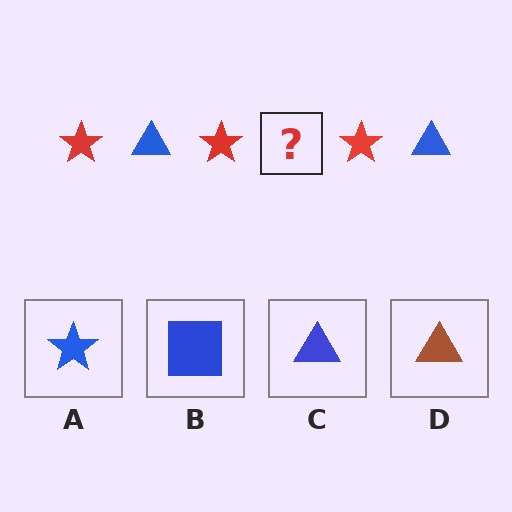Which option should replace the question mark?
Option C.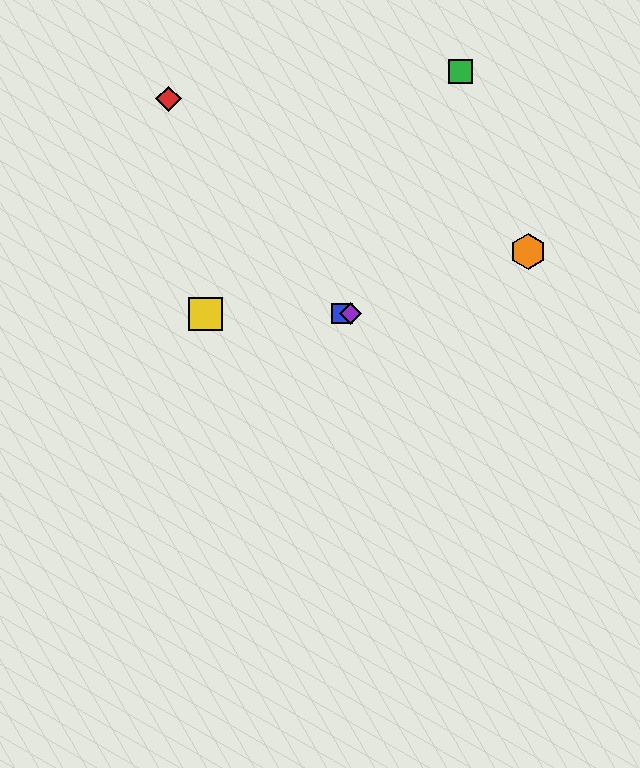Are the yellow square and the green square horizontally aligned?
No, the yellow square is at y≈314 and the green square is at y≈72.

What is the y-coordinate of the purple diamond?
The purple diamond is at y≈314.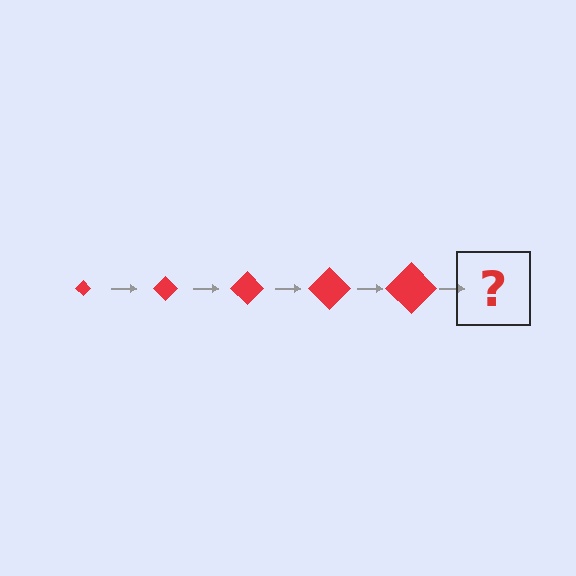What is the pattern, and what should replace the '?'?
The pattern is that the diamond gets progressively larger each step. The '?' should be a red diamond, larger than the previous one.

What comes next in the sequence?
The next element should be a red diamond, larger than the previous one.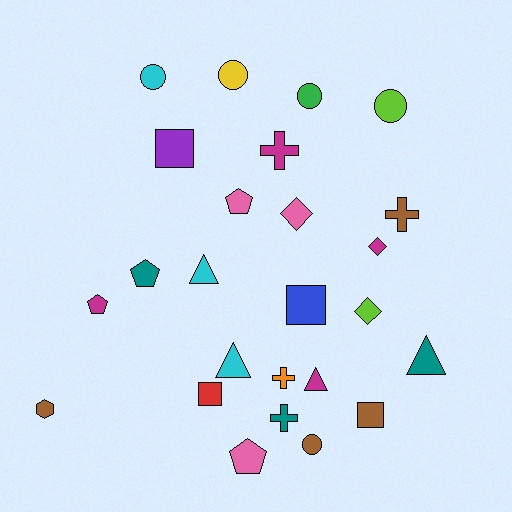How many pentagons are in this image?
There are 4 pentagons.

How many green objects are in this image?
There is 1 green object.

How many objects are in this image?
There are 25 objects.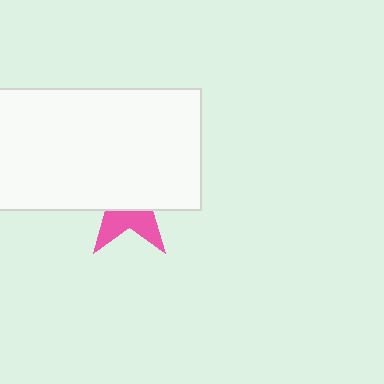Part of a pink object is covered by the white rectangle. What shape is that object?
It is a star.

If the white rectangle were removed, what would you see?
You would see the complete pink star.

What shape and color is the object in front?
The object in front is a white rectangle.